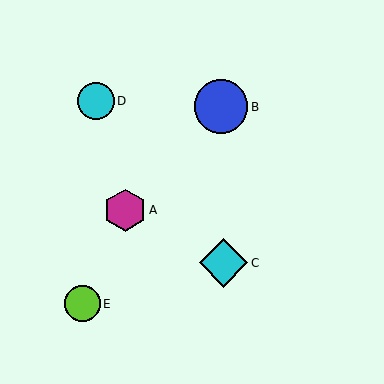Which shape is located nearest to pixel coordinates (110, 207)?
The magenta hexagon (labeled A) at (125, 210) is nearest to that location.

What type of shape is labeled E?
Shape E is a lime circle.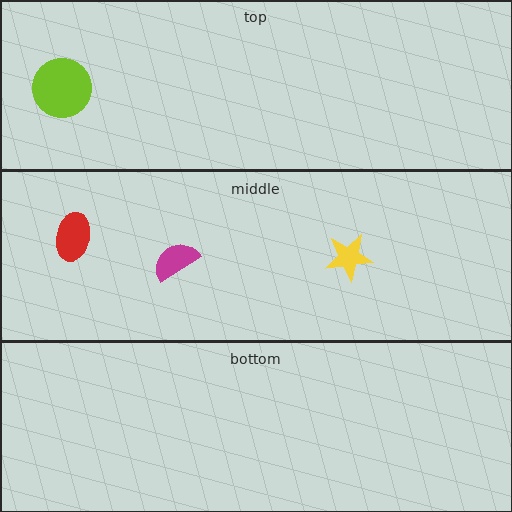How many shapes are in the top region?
1.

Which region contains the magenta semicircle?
The middle region.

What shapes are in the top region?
The lime circle.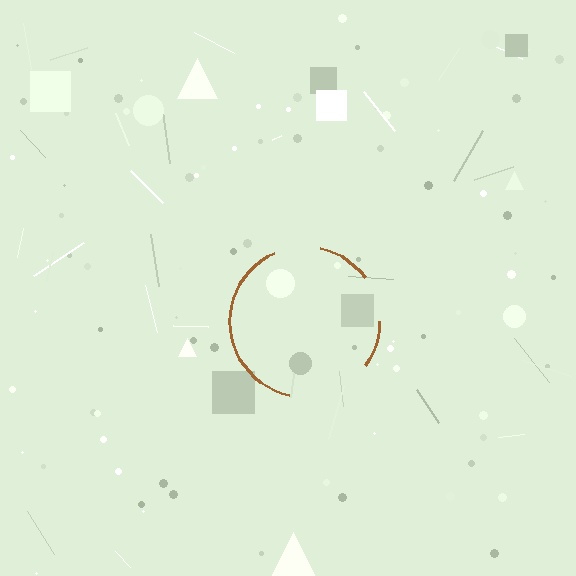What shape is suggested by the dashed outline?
The dashed outline suggests a circle.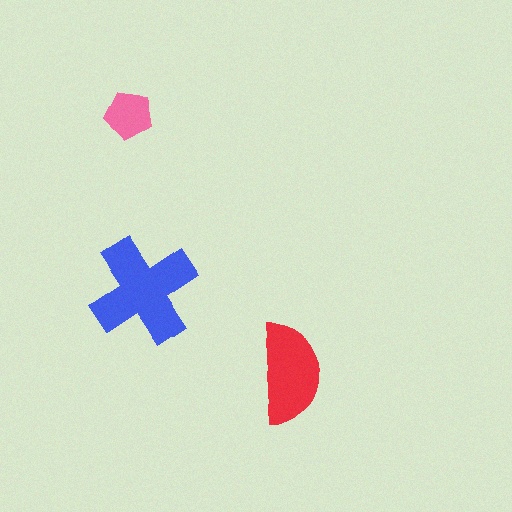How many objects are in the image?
There are 3 objects in the image.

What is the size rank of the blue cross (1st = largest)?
1st.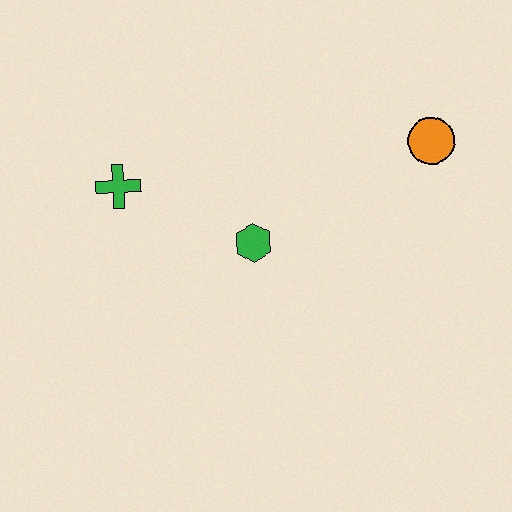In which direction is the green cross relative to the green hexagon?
The green cross is to the left of the green hexagon.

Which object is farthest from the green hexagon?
The orange circle is farthest from the green hexagon.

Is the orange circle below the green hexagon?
No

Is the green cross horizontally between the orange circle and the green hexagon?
No